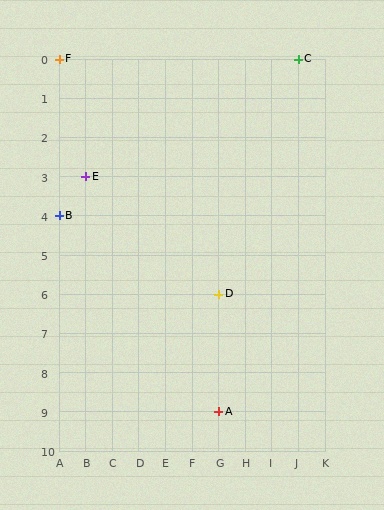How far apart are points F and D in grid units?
Points F and D are 6 columns and 6 rows apart (about 8.5 grid units diagonally).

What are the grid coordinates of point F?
Point F is at grid coordinates (A, 0).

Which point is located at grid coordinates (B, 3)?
Point E is at (B, 3).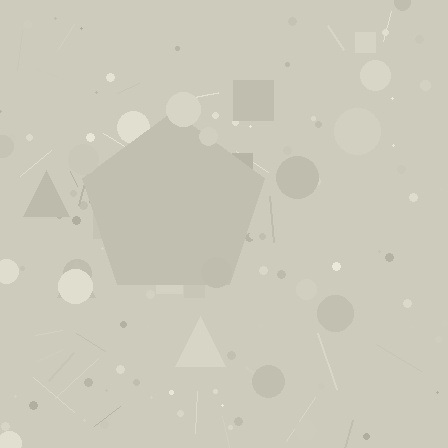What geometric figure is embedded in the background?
A pentagon is embedded in the background.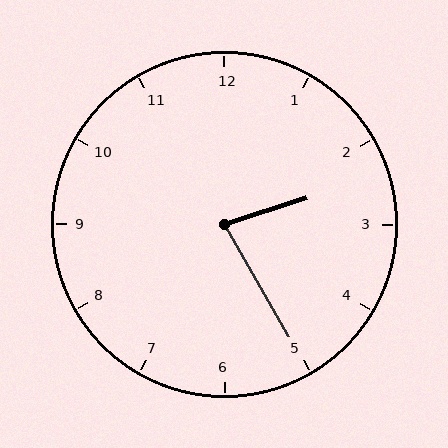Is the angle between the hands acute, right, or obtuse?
It is acute.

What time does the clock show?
2:25.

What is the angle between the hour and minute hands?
Approximately 78 degrees.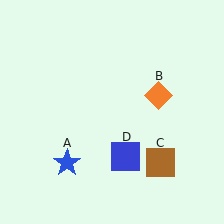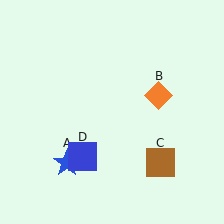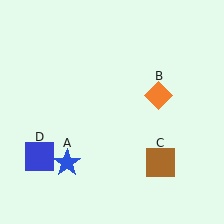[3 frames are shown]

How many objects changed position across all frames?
1 object changed position: blue square (object D).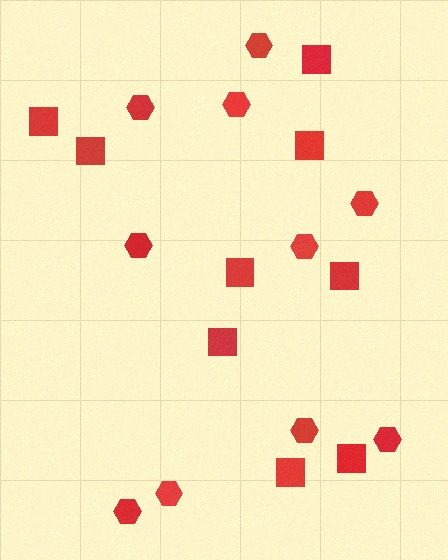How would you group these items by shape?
There are 2 groups: one group of hexagons (10) and one group of squares (9).